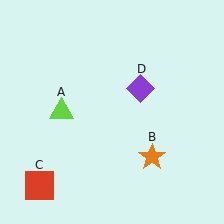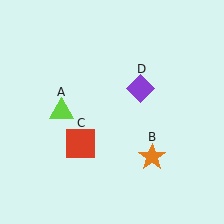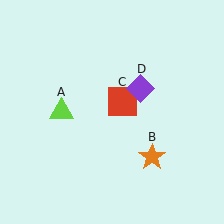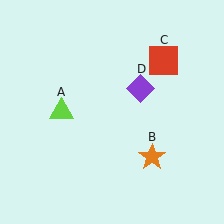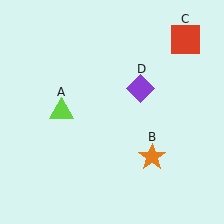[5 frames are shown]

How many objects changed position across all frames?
1 object changed position: red square (object C).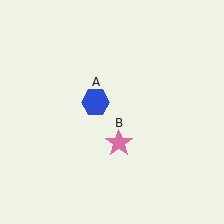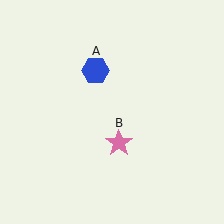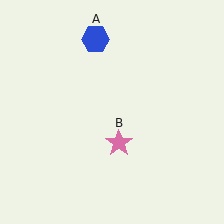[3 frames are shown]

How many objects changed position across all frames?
1 object changed position: blue hexagon (object A).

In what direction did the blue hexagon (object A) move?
The blue hexagon (object A) moved up.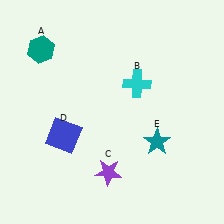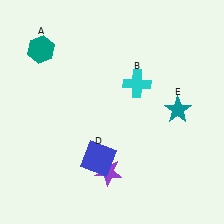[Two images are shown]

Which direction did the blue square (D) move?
The blue square (D) moved right.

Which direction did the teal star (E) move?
The teal star (E) moved up.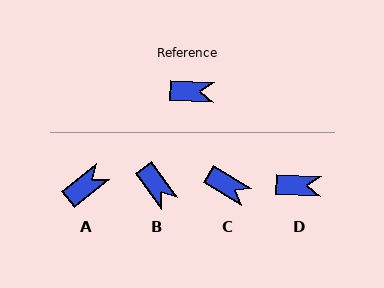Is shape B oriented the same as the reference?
No, it is off by about 50 degrees.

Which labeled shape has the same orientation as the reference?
D.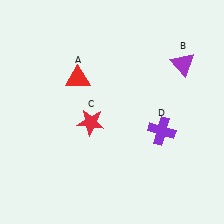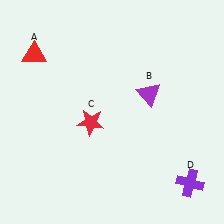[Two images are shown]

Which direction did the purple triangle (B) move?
The purple triangle (B) moved left.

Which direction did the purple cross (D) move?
The purple cross (D) moved down.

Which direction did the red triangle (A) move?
The red triangle (A) moved left.